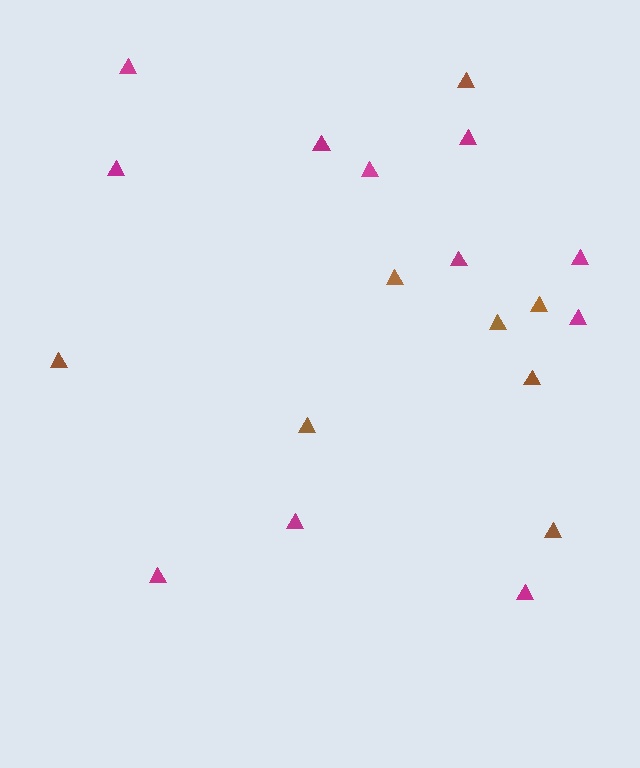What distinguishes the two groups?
There are 2 groups: one group of brown triangles (8) and one group of magenta triangles (11).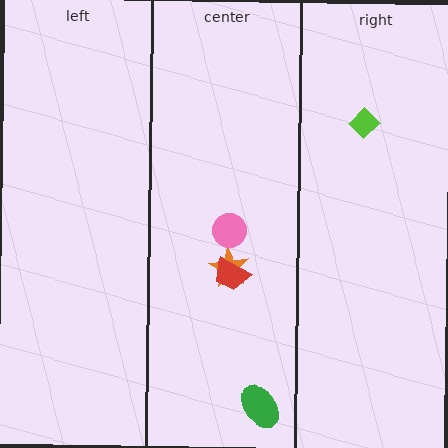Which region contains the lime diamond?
The right region.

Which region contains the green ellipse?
The center region.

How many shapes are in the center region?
4.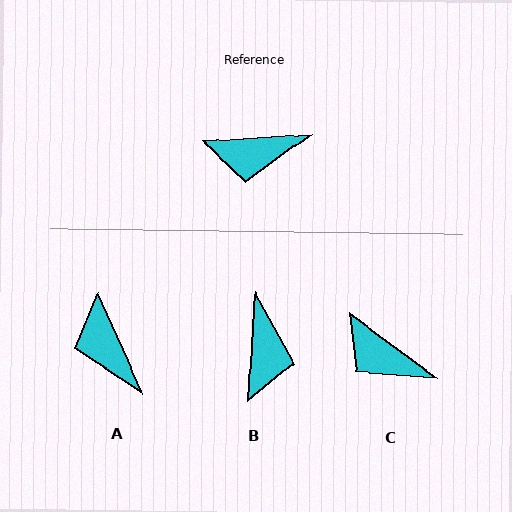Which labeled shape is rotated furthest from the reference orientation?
B, about 83 degrees away.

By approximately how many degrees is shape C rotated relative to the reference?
Approximately 40 degrees clockwise.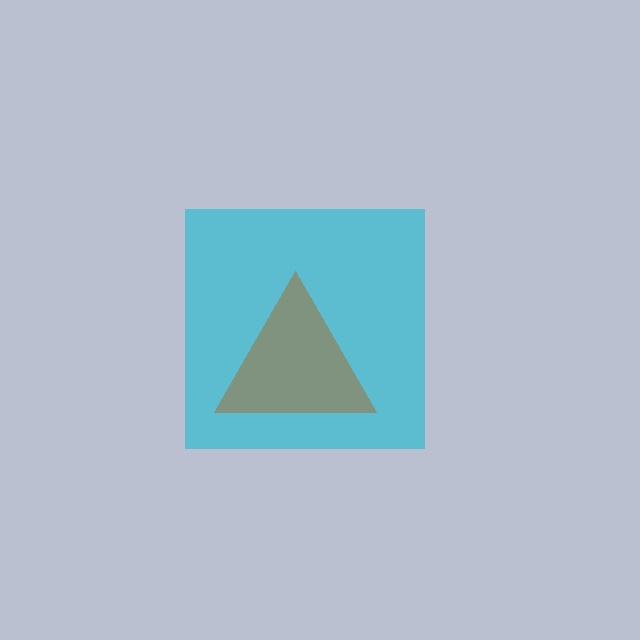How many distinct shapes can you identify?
There are 2 distinct shapes: a cyan square, a brown triangle.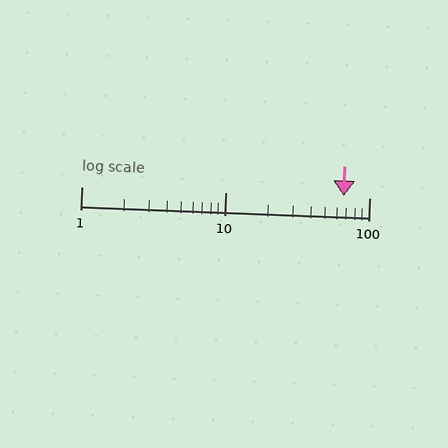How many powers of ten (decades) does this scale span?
The scale spans 2 decades, from 1 to 100.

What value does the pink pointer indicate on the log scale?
The pointer indicates approximately 66.